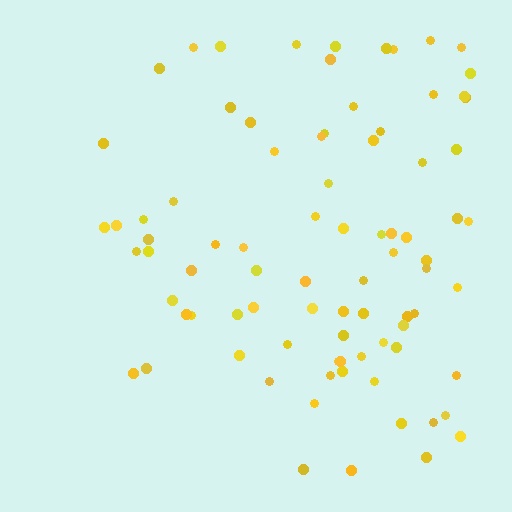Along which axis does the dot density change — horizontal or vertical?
Horizontal.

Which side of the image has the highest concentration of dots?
The right.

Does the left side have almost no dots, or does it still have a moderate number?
Still a moderate number, just noticeably fewer than the right.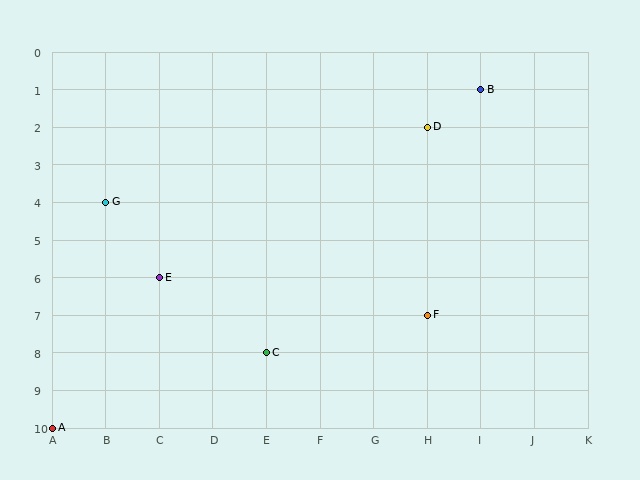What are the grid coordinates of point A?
Point A is at grid coordinates (A, 10).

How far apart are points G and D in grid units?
Points G and D are 6 columns and 2 rows apart (about 6.3 grid units diagonally).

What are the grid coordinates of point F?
Point F is at grid coordinates (H, 7).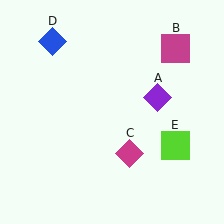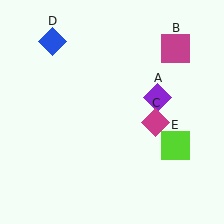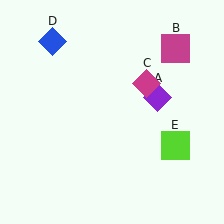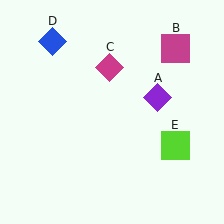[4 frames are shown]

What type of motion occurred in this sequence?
The magenta diamond (object C) rotated counterclockwise around the center of the scene.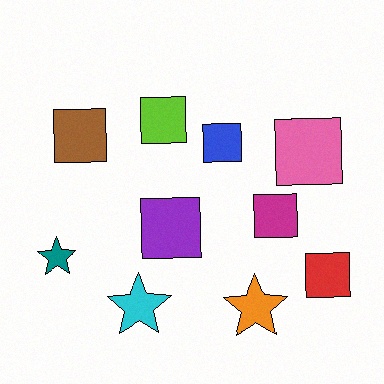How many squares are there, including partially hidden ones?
There are 7 squares.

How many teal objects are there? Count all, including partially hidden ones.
There is 1 teal object.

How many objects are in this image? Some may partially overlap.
There are 10 objects.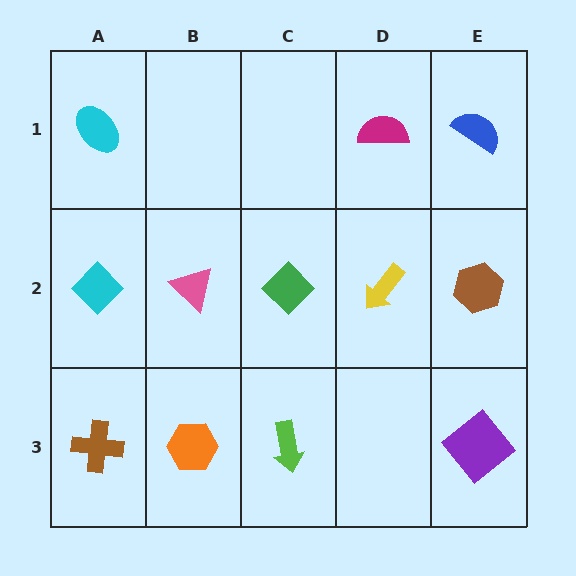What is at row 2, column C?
A green diamond.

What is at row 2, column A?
A cyan diamond.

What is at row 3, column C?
A lime arrow.